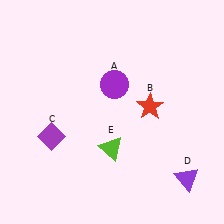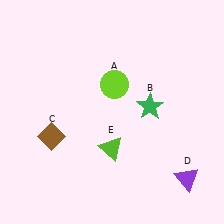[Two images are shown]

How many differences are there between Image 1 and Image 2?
There are 3 differences between the two images.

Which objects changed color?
A changed from purple to lime. B changed from red to green. C changed from purple to brown.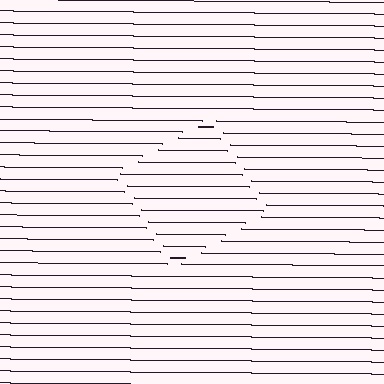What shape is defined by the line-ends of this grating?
An illusory square. The interior of the shape contains the same grating, shifted by half a period — the contour is defined by the phase discontinuity where line-ends from the inner and outer gratings abut.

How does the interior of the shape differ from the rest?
The interior of the shape contains the same grating, shifted by half a period — the contour is defined by the phase discontinuity where line-ends from the inner and outer gratings abut.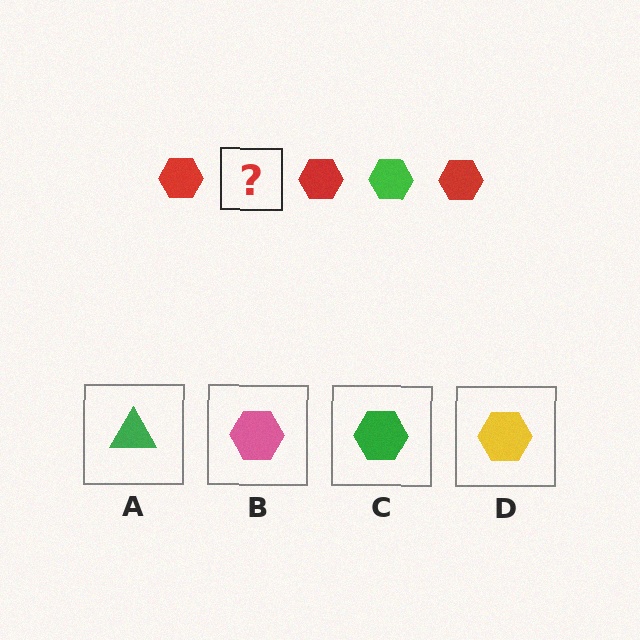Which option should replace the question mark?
Option C.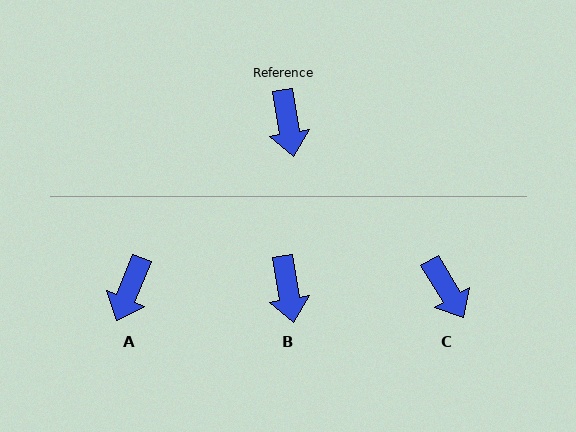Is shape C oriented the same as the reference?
No, it is off by about 21 degrees.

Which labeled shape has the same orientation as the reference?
B.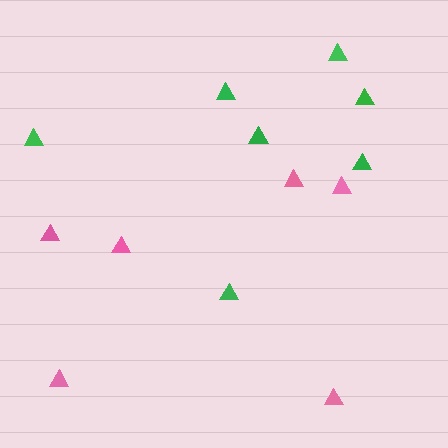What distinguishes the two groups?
There are 2 groups: one group of pink triangles (6) and one group of green triangles (7).